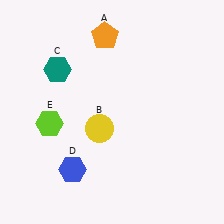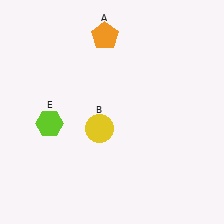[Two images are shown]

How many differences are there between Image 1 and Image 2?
There are 2 differences between the two images.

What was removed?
The blue hexagon (D), the teal hexagon (C) were removed in Image 2.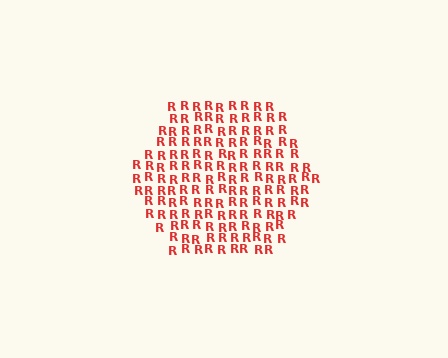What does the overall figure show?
The overall figure shows a hexagon.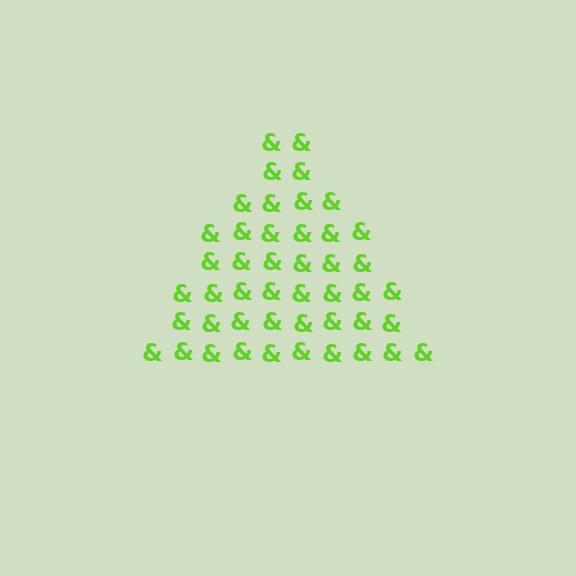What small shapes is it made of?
It is made of small ampersands.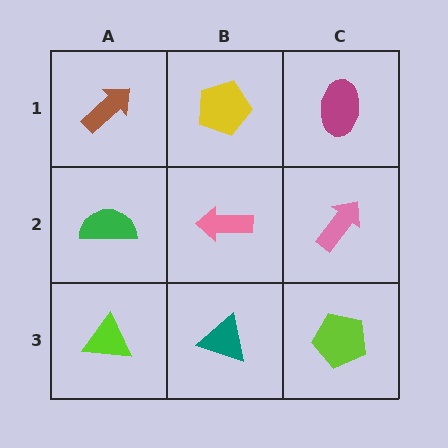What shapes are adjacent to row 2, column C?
A magenta ellipse (row 1, column C), a lime pentagon (row 3, column C), a pink arrow (row 2, column B).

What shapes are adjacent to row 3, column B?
A pink arrow (row 2, column B), a lime triangle (row 3, column A), a lime pentagon (row 3, column C).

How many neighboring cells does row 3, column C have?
2.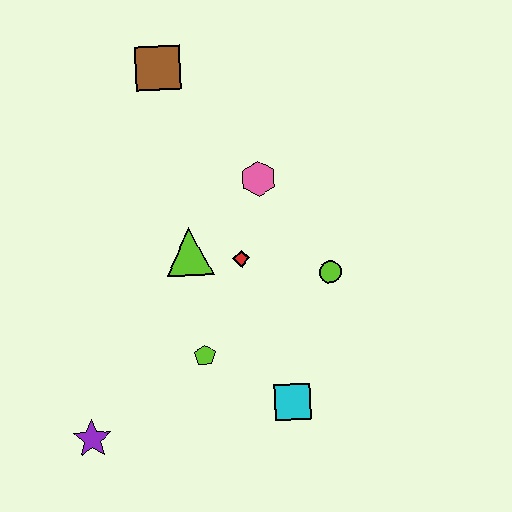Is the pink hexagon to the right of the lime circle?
No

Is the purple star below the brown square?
Yes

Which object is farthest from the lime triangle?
The purple star is farthest from the lime triangle.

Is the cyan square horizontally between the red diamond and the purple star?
No